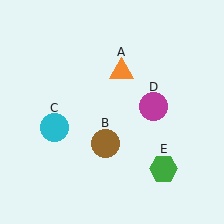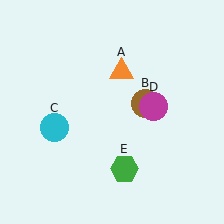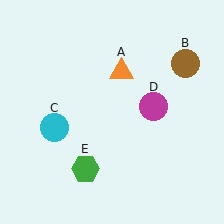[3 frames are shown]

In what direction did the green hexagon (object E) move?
The green hexagon (object E) moved left.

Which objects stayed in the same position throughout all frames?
Orange triangle (object A) and cyan circle (object C) and magenta circle (object D) remained stationary.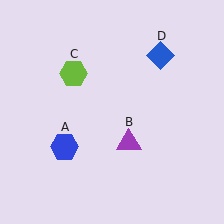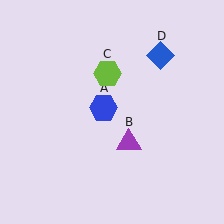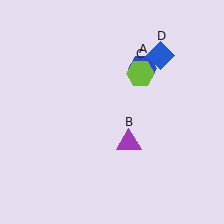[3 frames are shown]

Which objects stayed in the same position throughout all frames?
Purple triangle (object B) and blue diamond (object D) remained stationary.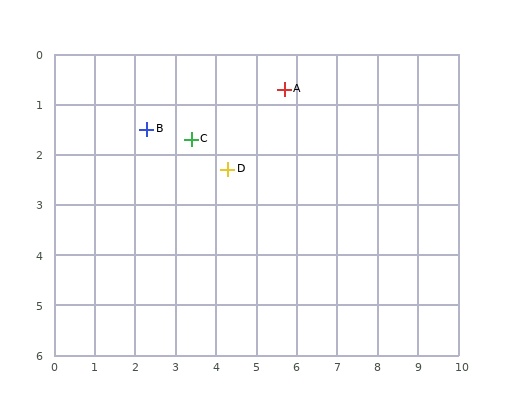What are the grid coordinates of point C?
Point C is at approximately (3.4, 1.7).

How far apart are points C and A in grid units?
Points C and A are about 2.5 grid units apart.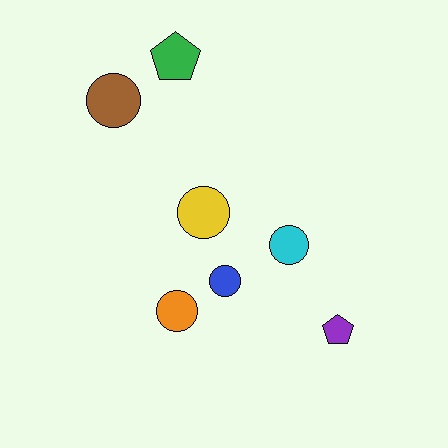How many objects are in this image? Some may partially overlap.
There are 7 objects.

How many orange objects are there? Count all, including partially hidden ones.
There is 1 orange object.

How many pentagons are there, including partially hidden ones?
There are 2 pentagons.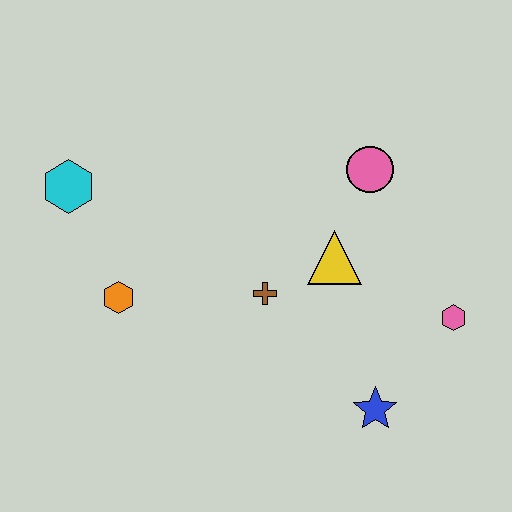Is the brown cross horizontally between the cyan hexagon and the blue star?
Yes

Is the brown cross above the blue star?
Yes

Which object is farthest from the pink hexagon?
The cyan hexagon is farthest from the pink hexagon.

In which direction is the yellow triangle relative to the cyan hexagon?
The yellow triangle is to the right of the cyan hexagon.